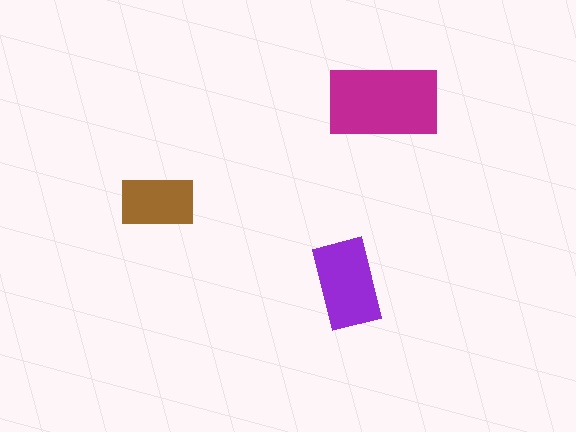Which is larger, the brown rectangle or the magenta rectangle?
The magenta one.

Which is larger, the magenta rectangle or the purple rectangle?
The magenta one.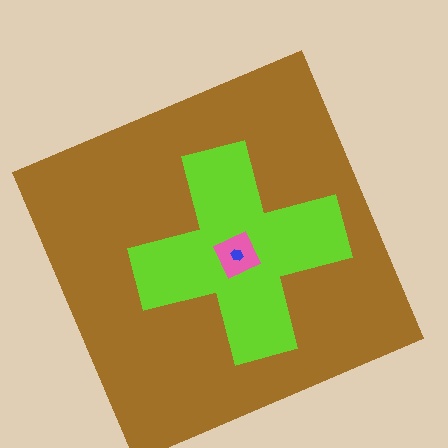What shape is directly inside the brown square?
The lime cross.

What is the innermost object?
The blue hexagon.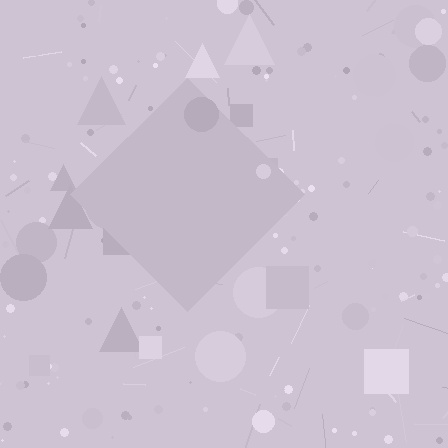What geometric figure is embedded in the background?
A diamond is embedded in the background.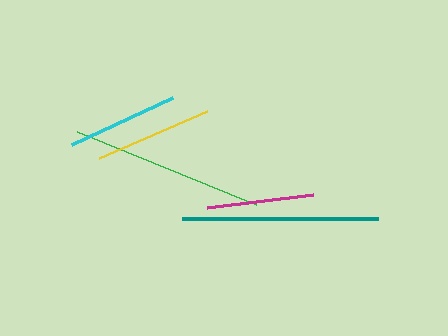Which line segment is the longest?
The teal line is the longest at approximately 196 pixels.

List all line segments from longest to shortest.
From longest to shortest: teal, green, yellow, cyan, magenta.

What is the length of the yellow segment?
The yellow segment is approximately 117 pixels long.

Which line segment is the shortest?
The magenta line is the shortest at approximately 107 pixels.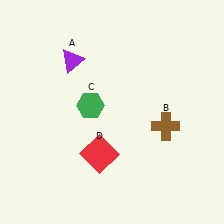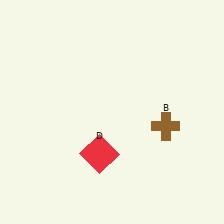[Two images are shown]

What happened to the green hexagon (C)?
The green hexagon (C) was removed in Image 2. It was in the top-left area of Image 1.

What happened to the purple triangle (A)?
The purple triangle (A) was removed in Image 2. It was in the top-left area of Image 1.